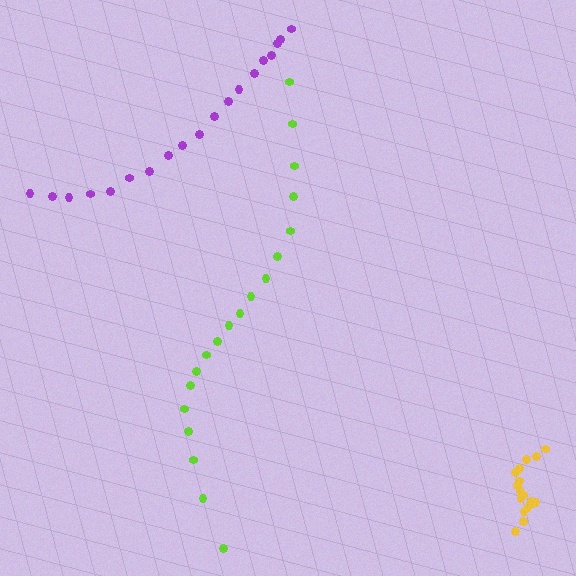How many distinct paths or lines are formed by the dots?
There are 3 distinct paths.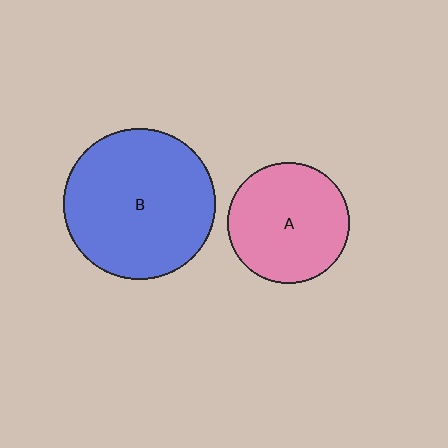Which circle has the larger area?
Circle B (blue).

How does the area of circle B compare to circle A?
Approximately 1.6 times.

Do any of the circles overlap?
No, none of the circles overlap.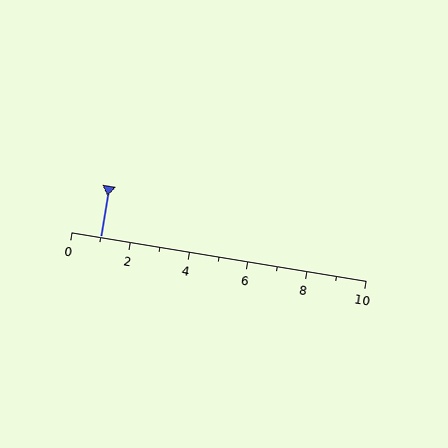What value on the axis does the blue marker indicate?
The marker indicates approximately 1.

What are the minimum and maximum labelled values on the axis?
The axis runs from 0 to 10.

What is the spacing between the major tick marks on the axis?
The major ticks are spaced 2 apart.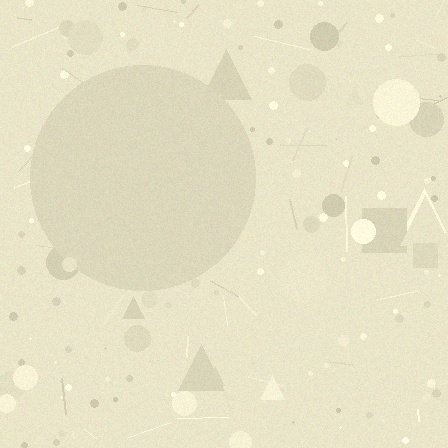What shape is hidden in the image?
A circle is hidden in the image.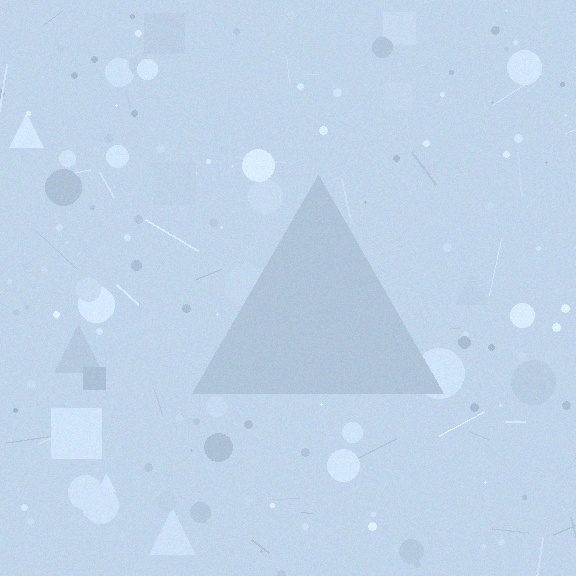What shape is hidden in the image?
A triangle is hidden in the image.